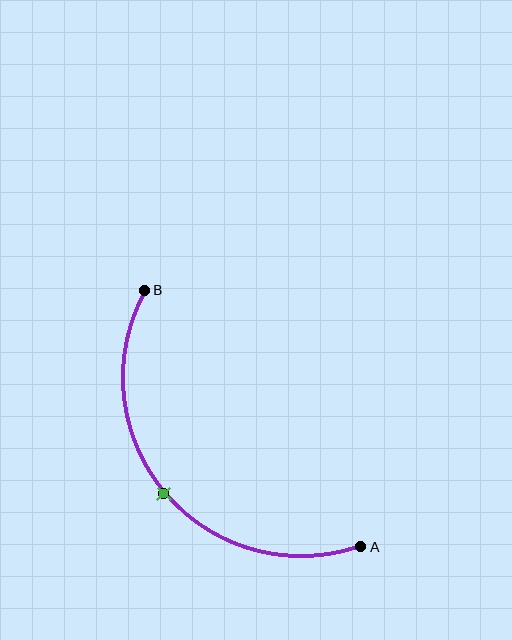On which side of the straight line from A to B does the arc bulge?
The arc bulges below and to the left of the straight line connecting A and B.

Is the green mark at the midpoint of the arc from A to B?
Yes. The green mark lies on the arc at equal arc-length from both A and B — it is the arc midpoint.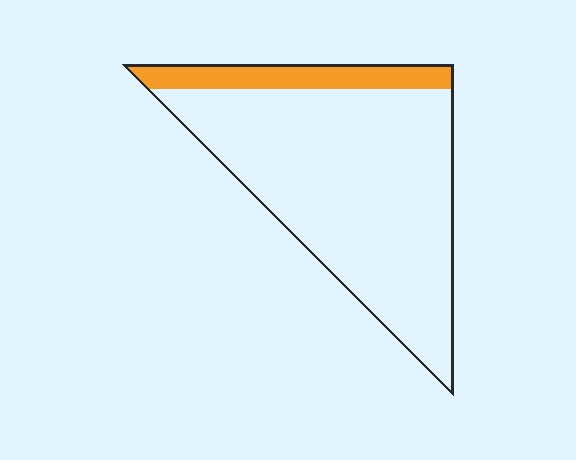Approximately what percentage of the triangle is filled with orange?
Approximately 15%.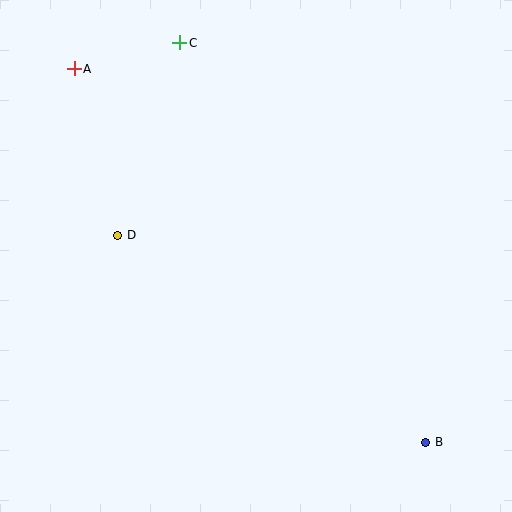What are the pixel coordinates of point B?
Point B is at (426, 442).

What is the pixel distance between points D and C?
The distance between D and C is 202 pixels.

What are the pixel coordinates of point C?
Point C is at (180, 43).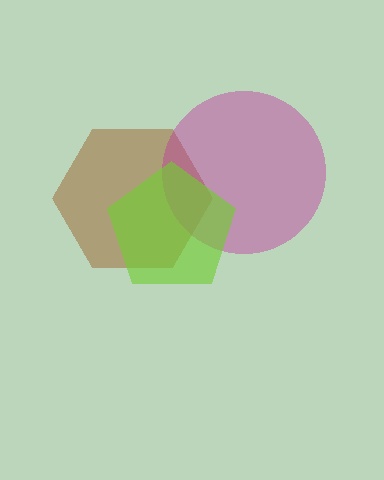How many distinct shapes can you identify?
There are 3 distinct shapes: a brown hexagon, a magenta circle, a lime pentagon.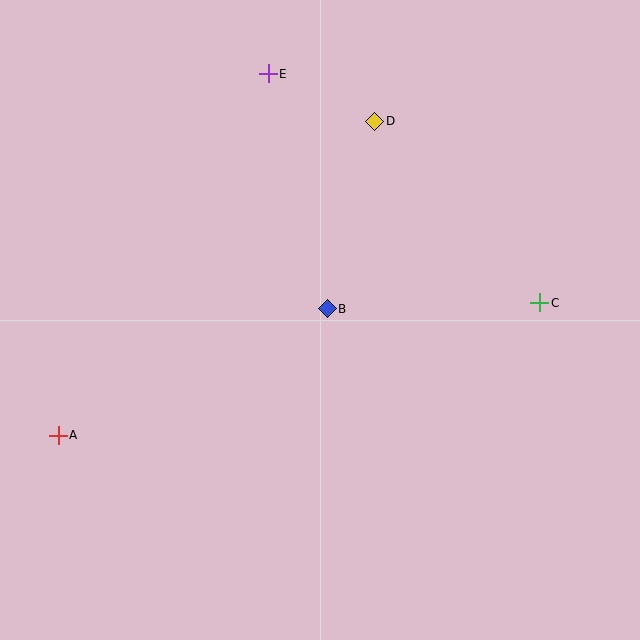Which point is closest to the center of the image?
Point B at (327, 309) is closest to the center.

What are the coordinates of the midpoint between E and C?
The midpoint between E and C is at (404, 188).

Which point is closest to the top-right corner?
Point D is closest to the top-right corner.